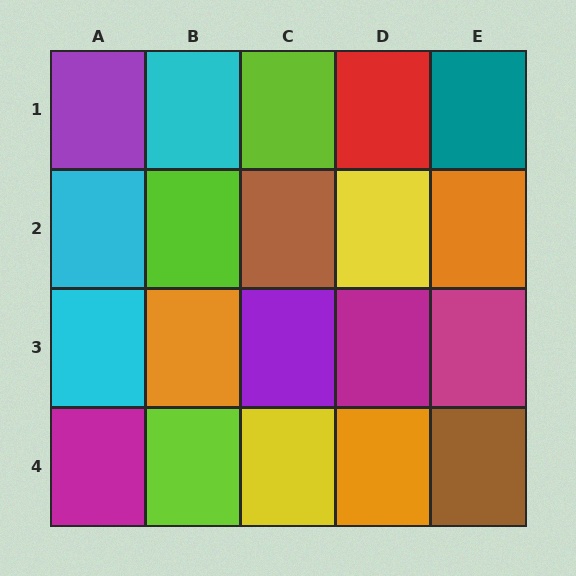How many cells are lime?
3 cells are lime.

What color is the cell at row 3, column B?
Orange.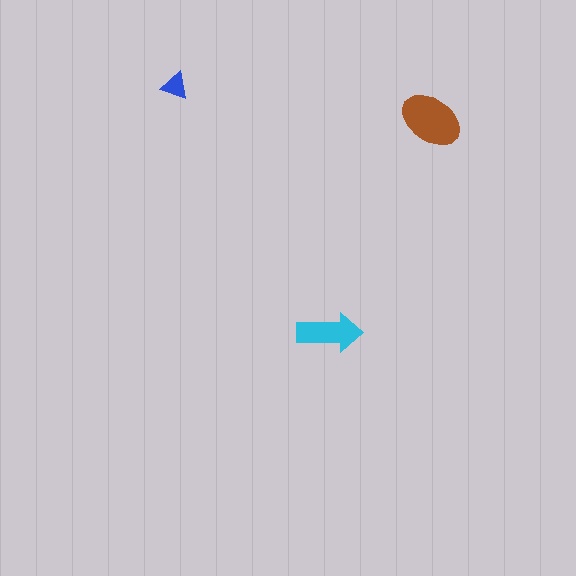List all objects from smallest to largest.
The blue triangle, the cyan arrow, the brown ellipse.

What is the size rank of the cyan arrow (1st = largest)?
2nd.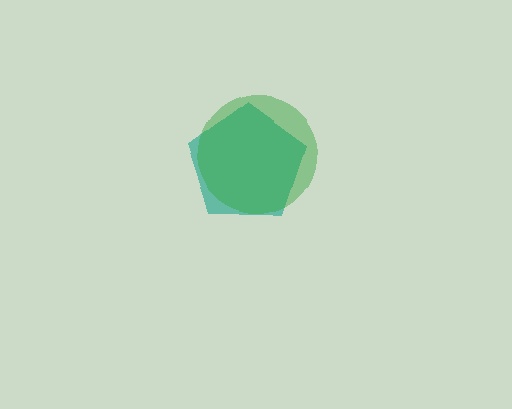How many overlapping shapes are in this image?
There are 2 overlapping shapes in the image.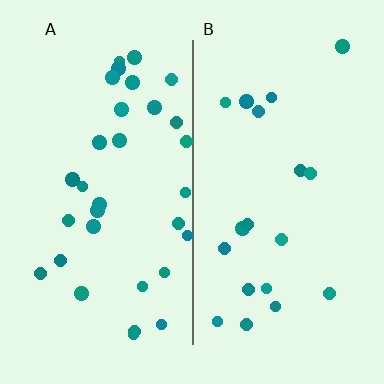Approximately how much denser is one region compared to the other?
Approximately 1.6× — region A over region B.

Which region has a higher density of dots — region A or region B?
A (the left).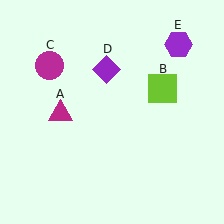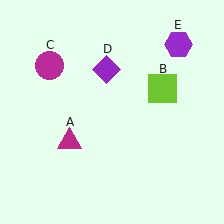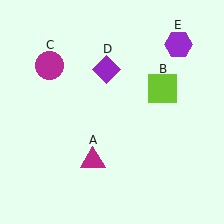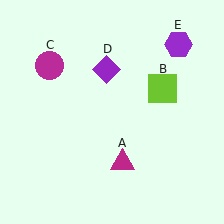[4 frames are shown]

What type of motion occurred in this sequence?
The magenta triangle (object A) rotated counterclockwise around the center of the scene.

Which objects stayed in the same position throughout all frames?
Lime square (object B) and magenta circle (object C) and purple diamond (object D) and purple hexagon (object E) remained stationary.